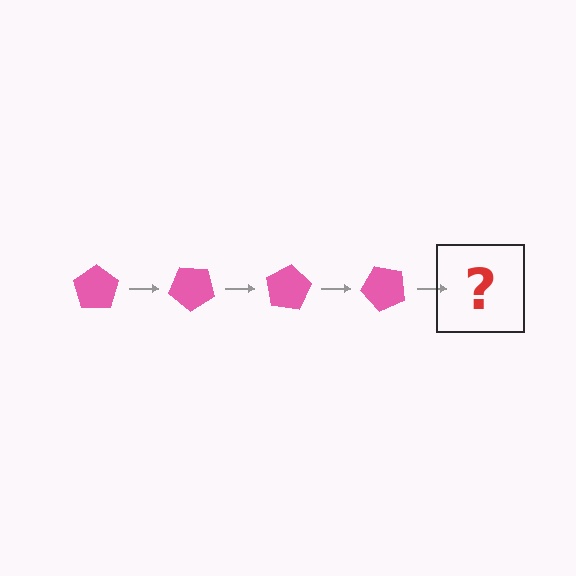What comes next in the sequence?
The next element should be a pink pentagon rotated 160 degrees.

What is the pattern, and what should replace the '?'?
The pattern is that the pentagon rotates 40 degrees each step. The '?' should be a pink pentagon rotated 160 degrees.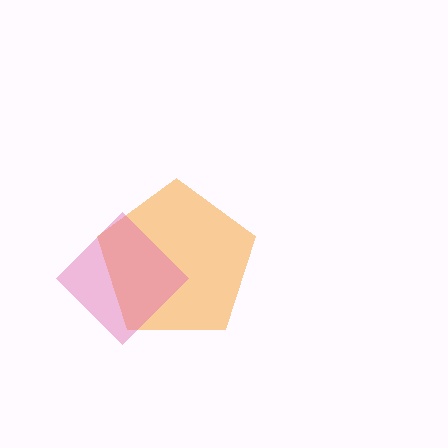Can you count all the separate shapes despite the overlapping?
Yes, there are 2 separate shapes.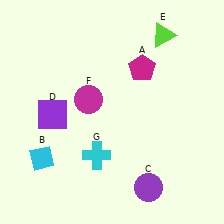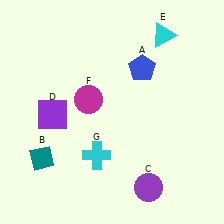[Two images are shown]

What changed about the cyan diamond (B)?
In Image 1, B is cyan. In Image 2, it changed to teal.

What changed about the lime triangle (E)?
In Image 1, E is lime. In Image 2, it changed to cyan.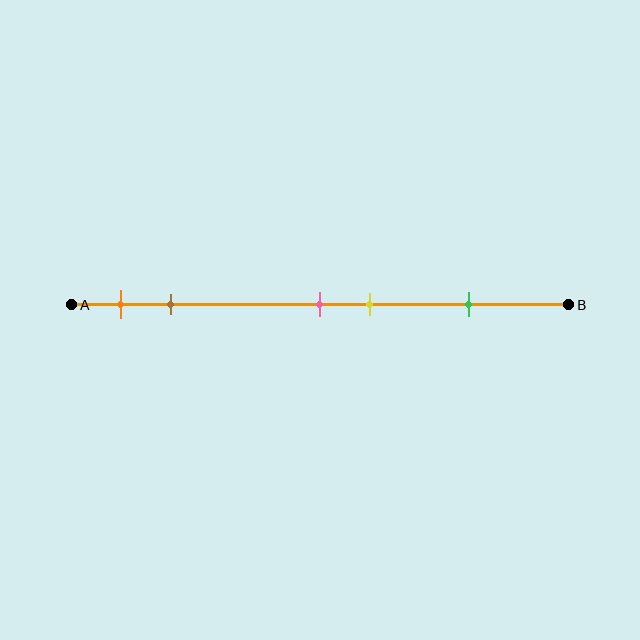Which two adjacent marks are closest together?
The pink and yellow marks are the closest adjacent pair.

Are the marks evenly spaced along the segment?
No, the marks are not evenly spaced.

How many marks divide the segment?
There are 5 marks dividing the segment.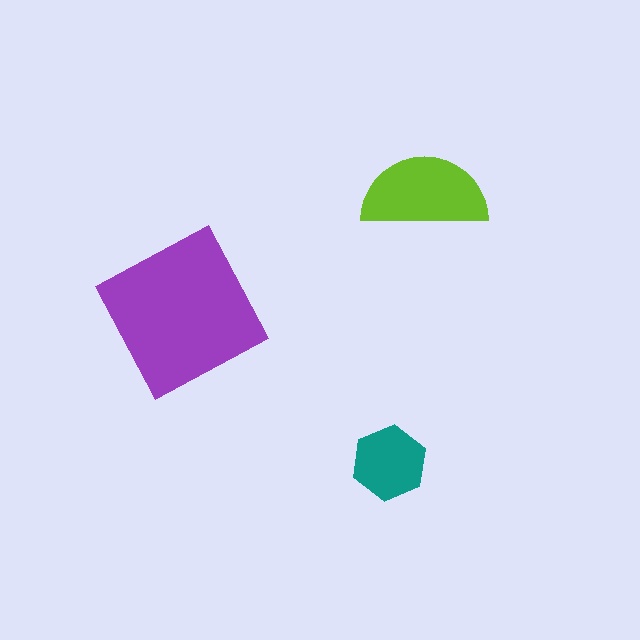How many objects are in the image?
There are 3 objects in the image.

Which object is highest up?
The lime semicircle is topmost.